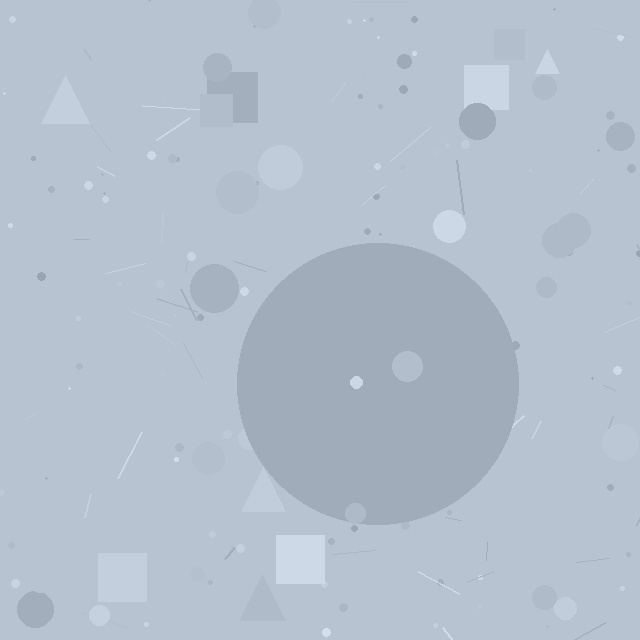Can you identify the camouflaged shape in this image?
The camouflaged shape is a circle.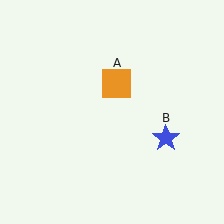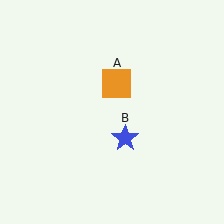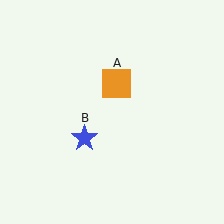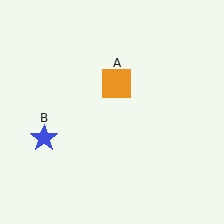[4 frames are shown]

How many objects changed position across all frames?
1 object changed position: blue star (object B).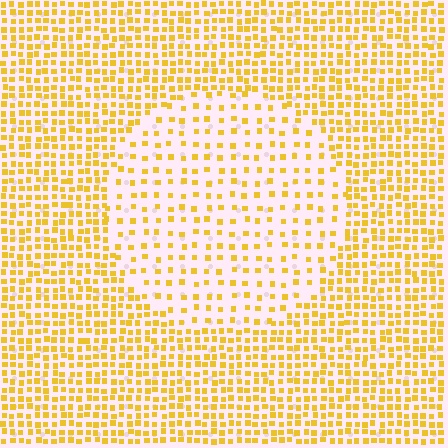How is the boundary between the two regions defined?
The boundary is defined by a change in element density (approximately 2.3x ratio). All elements are the same color, size, and shape.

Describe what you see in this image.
The image contains small yellow elements arranged at two different densities. A circle-shaped region is visible where the elements are less densely packed than the surrounding area.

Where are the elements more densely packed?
The elements are more densely packed outside the circle boundary.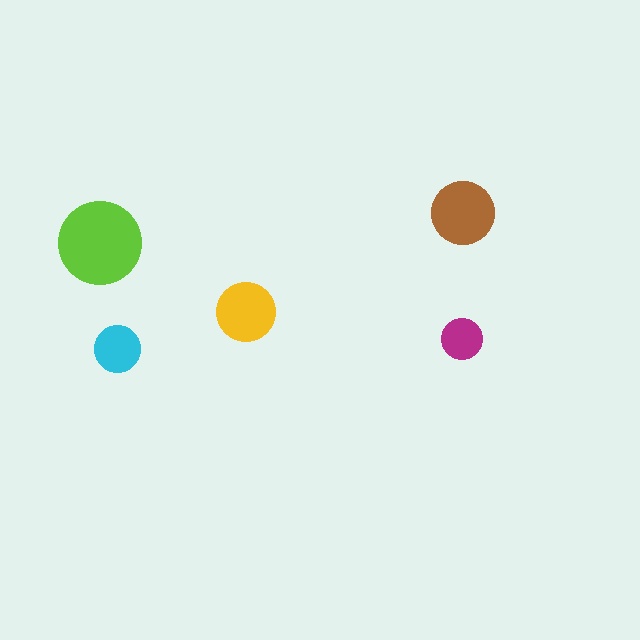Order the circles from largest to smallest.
the lime one, the brown one, the yellow one, the cyan one, the magenta one.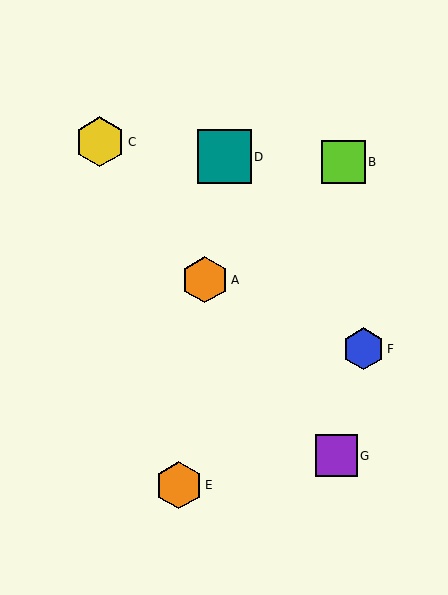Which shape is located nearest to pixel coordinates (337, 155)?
The lime square (labeled B) at (344, 162) is nearest to that location.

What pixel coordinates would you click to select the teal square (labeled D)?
Click at (224, 157) to select the teal square D.